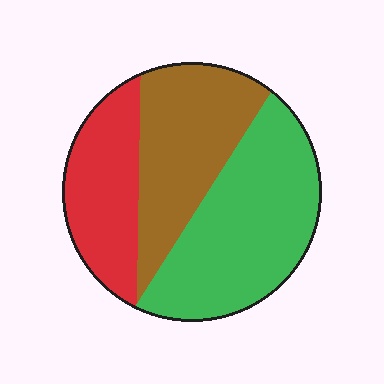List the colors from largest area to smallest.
From largest to smallest: green, brown, red.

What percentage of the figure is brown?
Brown takes up between a quarter and a half of the figure.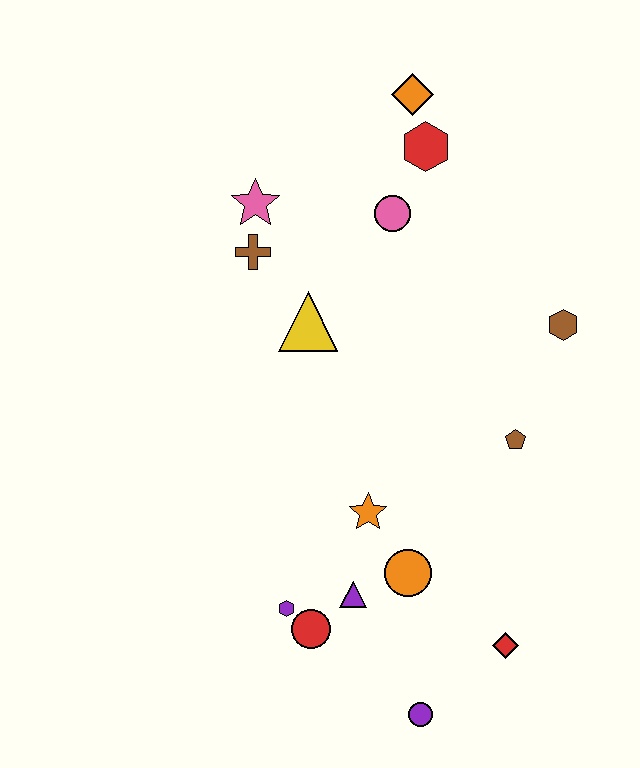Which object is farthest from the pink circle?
The purple circle is farthest from the pink circle.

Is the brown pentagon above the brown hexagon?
No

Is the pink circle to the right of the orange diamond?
No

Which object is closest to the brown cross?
The pink star is closest to the brown cross.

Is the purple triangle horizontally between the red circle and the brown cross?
No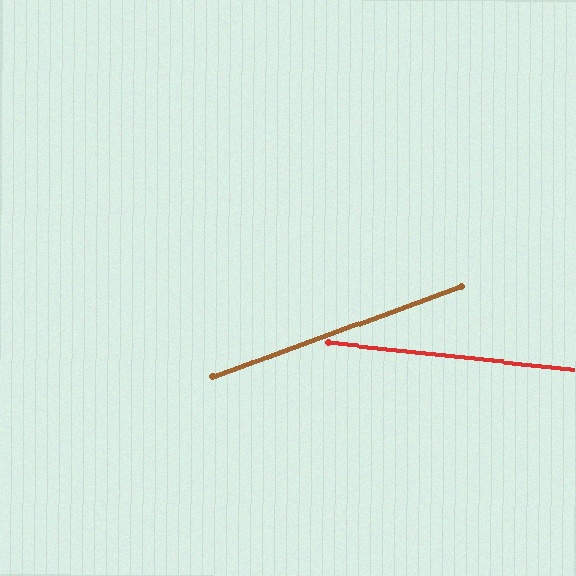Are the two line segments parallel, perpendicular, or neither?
Neither parallel nor perpendicular — they differ by about 26°.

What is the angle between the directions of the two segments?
Approximately 26 degrees.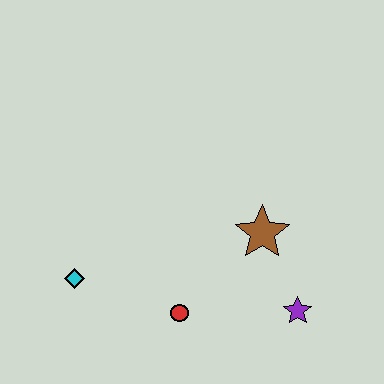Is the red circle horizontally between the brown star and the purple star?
No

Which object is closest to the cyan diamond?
The red circle is closest to the cyan diamond.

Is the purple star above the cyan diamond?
No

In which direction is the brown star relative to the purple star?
The brown star is above the purple star.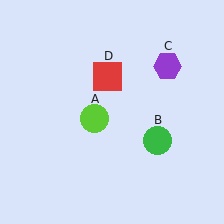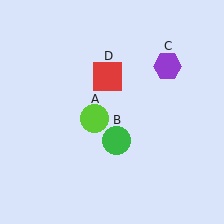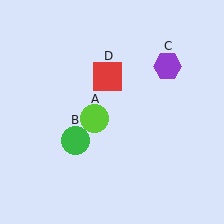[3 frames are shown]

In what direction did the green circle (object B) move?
The green circle (object B) moved left.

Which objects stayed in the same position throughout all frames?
Lime circle (object A) and purple hexagon (object C) and red square (object D) remained stationary.